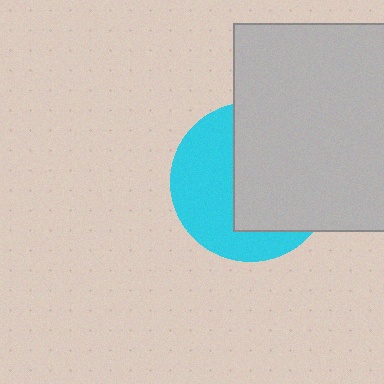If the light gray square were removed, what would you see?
You would see the complete cyan circle.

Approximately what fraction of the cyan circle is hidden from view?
Roughly 54% of the cyan circle is hidden behind the light gray square.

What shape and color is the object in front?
The object in front is a light gray square.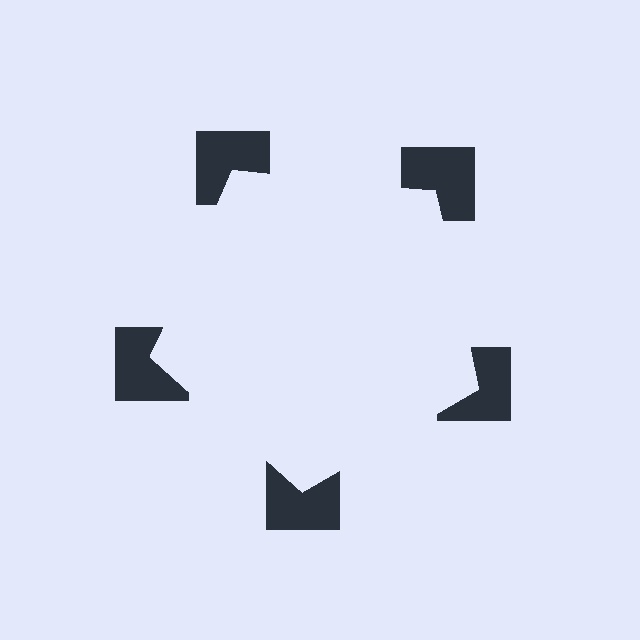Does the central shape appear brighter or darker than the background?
It typically appears slightly brighter than the background, even though no actual brightness change is drawn.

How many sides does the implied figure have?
5 sides.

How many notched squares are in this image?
There are 5 — one at each vertex of the illusory pentagon.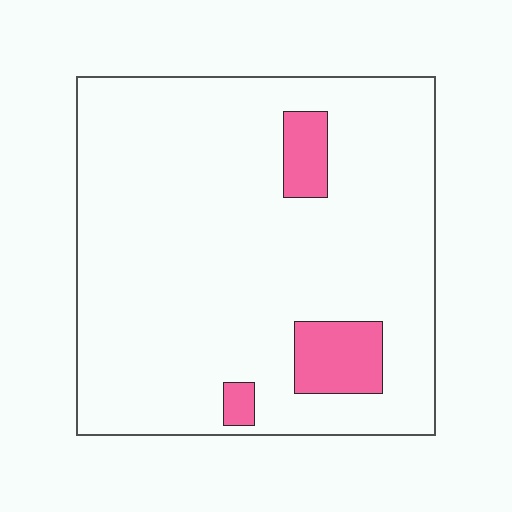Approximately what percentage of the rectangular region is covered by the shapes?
Approximately 10%.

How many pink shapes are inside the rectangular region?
3.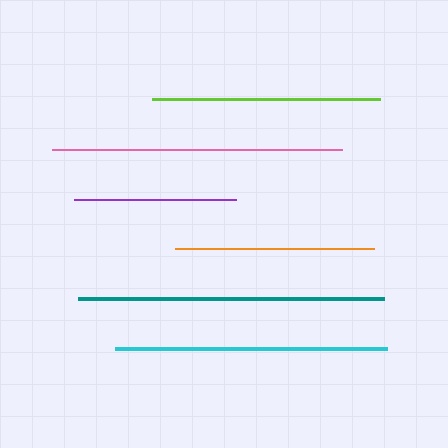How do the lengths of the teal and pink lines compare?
The teal and pink lines are approximately the same length.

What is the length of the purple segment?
The purple segment is approximately 162 pixels long.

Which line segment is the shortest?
The purple line is the shortest at approximately 162 pixels.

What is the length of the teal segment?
The teal segment is approximately 307 pixels long.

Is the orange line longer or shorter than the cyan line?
The cyan line is longer than the orange line.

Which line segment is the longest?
The teal line is the longest at approximately 307 pixels.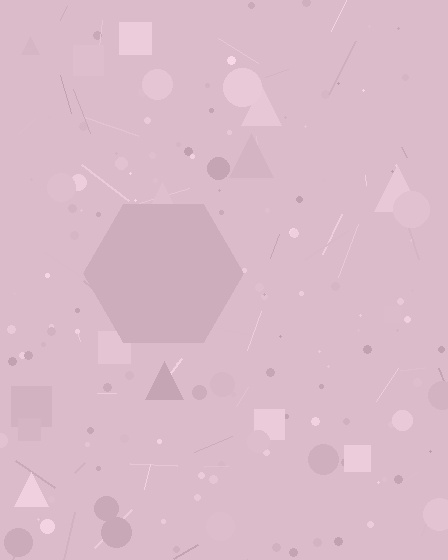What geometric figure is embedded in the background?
A hexagon is embedded in the background.